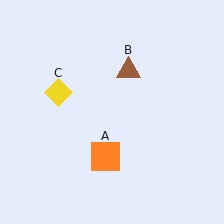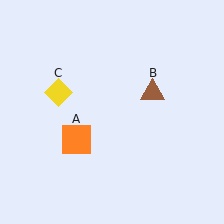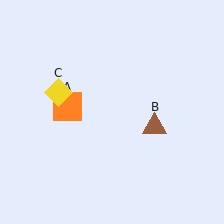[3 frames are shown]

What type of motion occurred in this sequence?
The orange square (object A), brown triangle (object B) rotated clockwise around the center of the scene.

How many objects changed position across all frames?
2 objects changed position: orange square (object A), brown triangle (object B).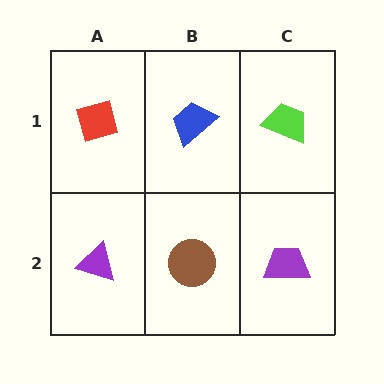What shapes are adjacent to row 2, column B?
A blue trapezoid (row 1, column B), a purple triangle (row 2, column A), a purple trapezoid (row 2, column C).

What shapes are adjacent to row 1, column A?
A purple triangle (row 2, column A), a blue trapezoid (row 1, column B).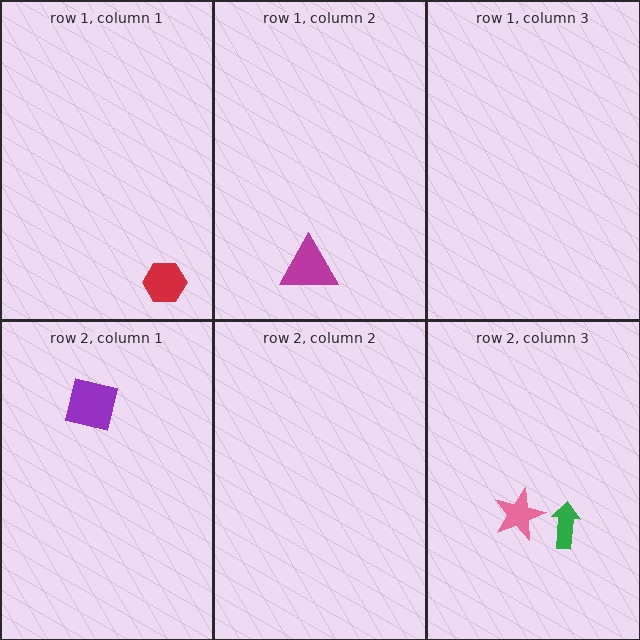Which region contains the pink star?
The row 2, column 3 region.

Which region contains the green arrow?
The row 2, column 3 region.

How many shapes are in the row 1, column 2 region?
1.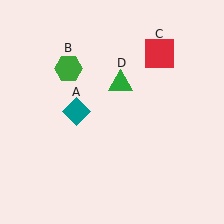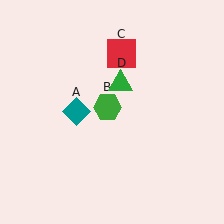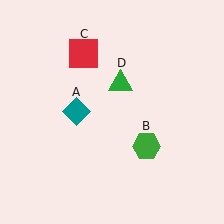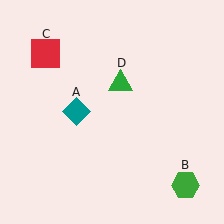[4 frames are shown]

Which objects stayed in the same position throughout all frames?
Teal diamond (object A) and green triangle (object D) remained stationary.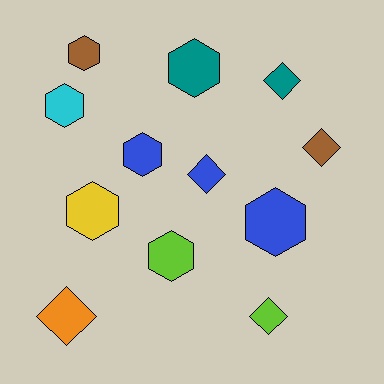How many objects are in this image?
There are 12 objects.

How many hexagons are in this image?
There are 7 hexagons.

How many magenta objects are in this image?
There are no magenta objects.